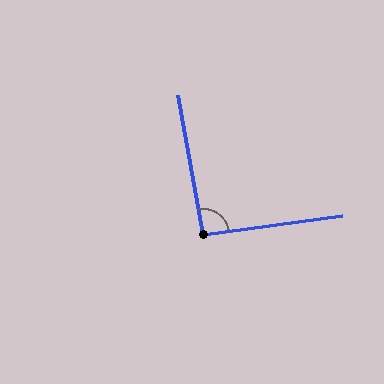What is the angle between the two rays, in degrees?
Approximately 92 degrees.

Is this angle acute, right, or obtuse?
It is approximately a right angle.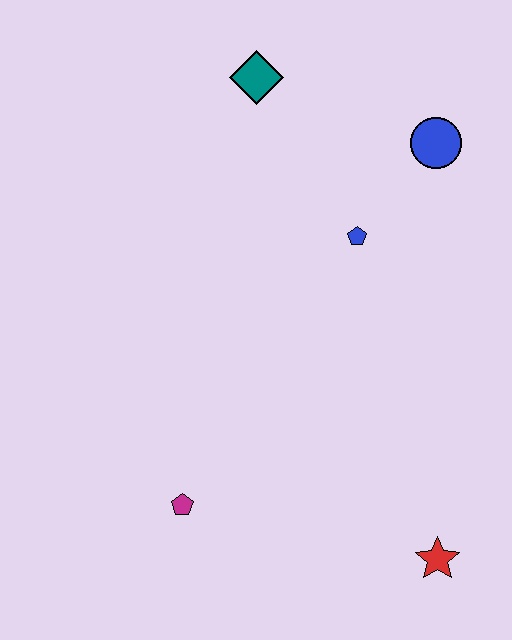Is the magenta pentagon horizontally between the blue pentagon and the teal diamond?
No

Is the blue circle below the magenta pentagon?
No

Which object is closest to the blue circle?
The blue pentagon is closest to the blue circle.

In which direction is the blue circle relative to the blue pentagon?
The blue circle is above the blue pentagon.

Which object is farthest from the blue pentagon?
The red star is farthest from the blue pentagon.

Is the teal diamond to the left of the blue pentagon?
Yes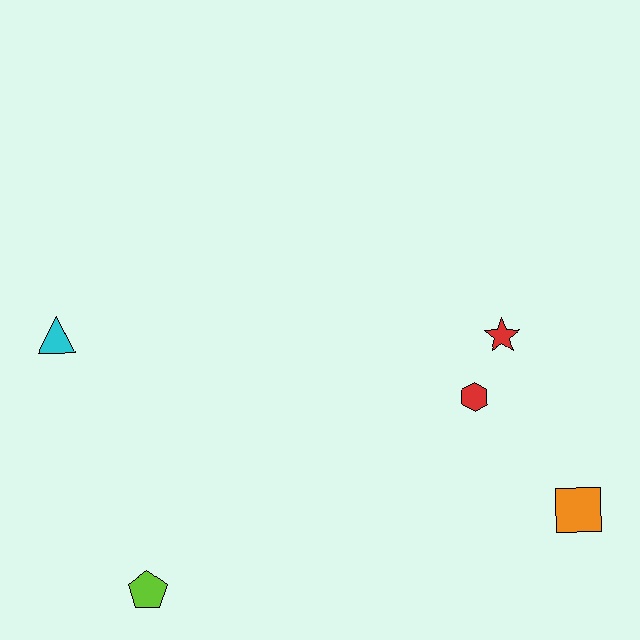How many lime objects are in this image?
There is 1 lime object.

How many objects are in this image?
There are 5 objects.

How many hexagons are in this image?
There is 1 hexagon.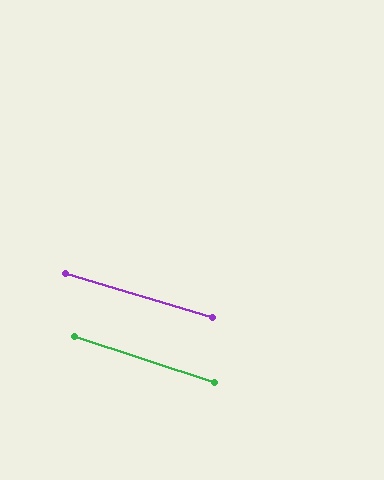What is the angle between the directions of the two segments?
Approximately 1 degree.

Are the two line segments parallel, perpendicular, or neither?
Parallel — their directions differ by only 1.4°.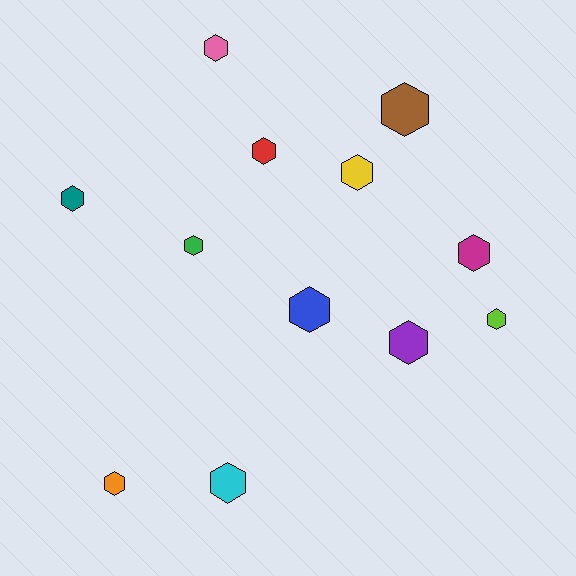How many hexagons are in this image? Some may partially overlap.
There are 12 hexagons.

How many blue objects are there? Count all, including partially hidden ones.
There is 1 blue object.